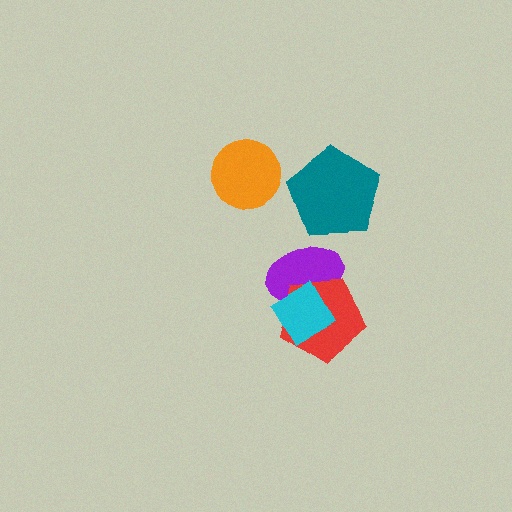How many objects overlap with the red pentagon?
2 objects overlap with the red pentagon.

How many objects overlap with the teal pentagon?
0 objects overlap with the teal pentagon.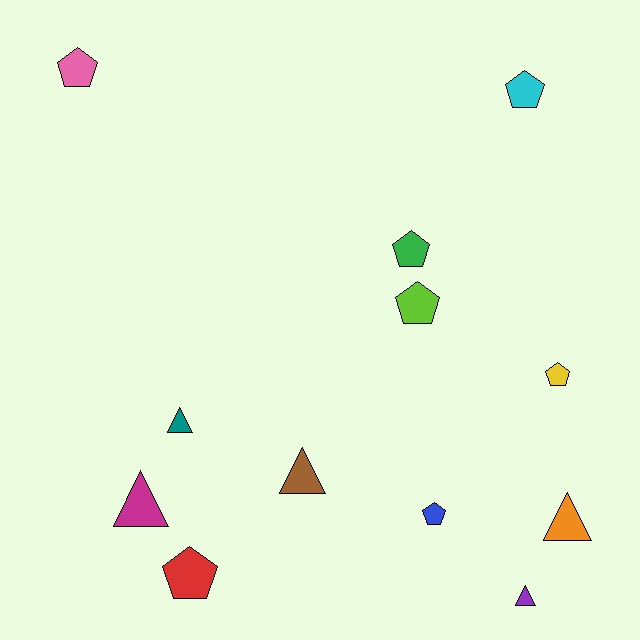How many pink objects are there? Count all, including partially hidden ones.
There is 1 pink object.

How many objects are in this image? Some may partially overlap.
There are 12 objects.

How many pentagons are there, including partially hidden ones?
There are 7 pentagons.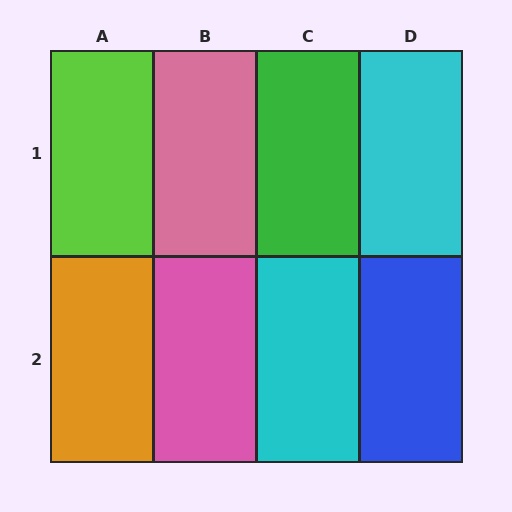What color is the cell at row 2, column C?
Cyan.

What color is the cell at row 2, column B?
Pink.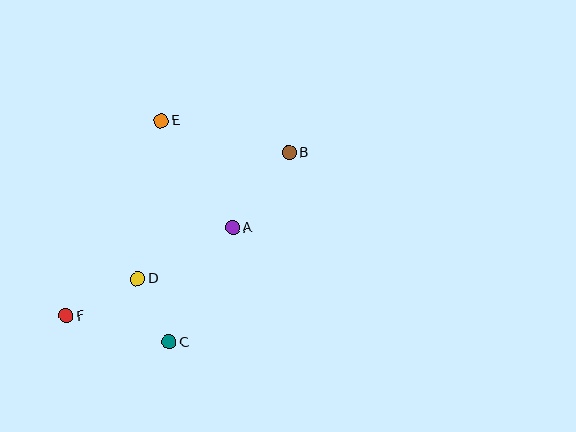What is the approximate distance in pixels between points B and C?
The distance between B and C is approximately 224 pixels.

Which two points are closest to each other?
Points C and D are closest to each other.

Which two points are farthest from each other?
Points B and F are farthest from each other.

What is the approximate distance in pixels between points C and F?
The distance between C and F is approximately 106 pixels.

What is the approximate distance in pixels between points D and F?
The distance between D and F is approximately 81 pixels.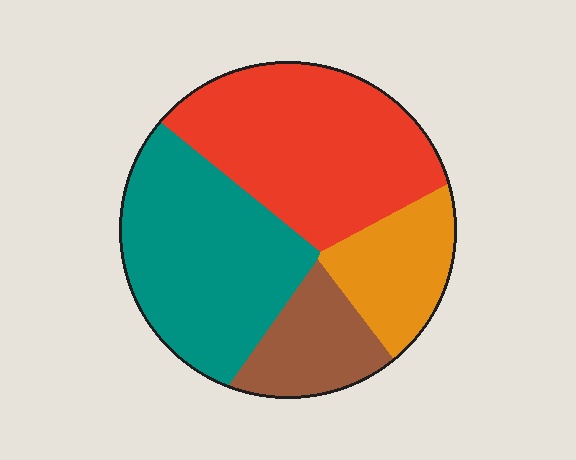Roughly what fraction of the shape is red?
Red takes up about three eighths (3/8) of the shape.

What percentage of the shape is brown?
Brown covers around 15% of the shape.